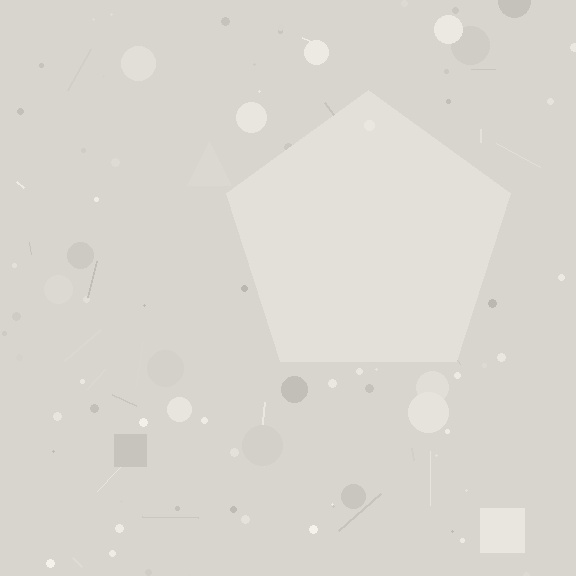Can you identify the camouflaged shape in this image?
The camouflaged shape is a pentagon.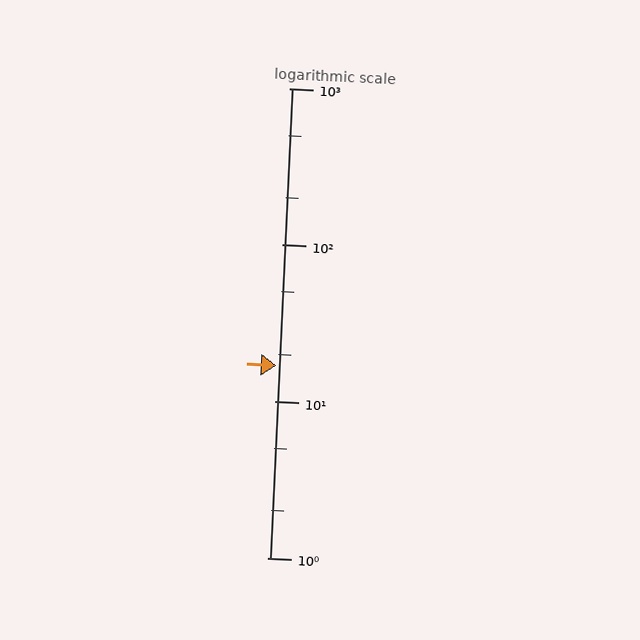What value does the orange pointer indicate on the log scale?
The pointer indicates approximately 17.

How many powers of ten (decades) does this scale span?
The scale spans 3 decades, from 1 to 1000.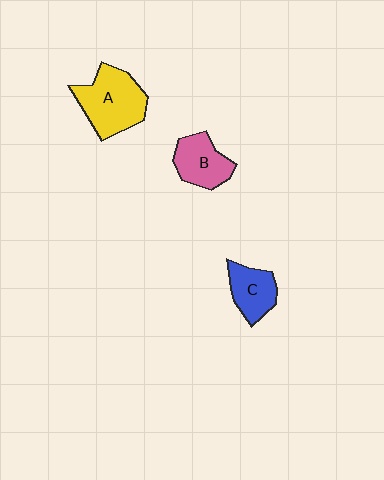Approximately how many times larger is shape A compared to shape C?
Approximately 1.7 times.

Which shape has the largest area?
Shape A (yellow).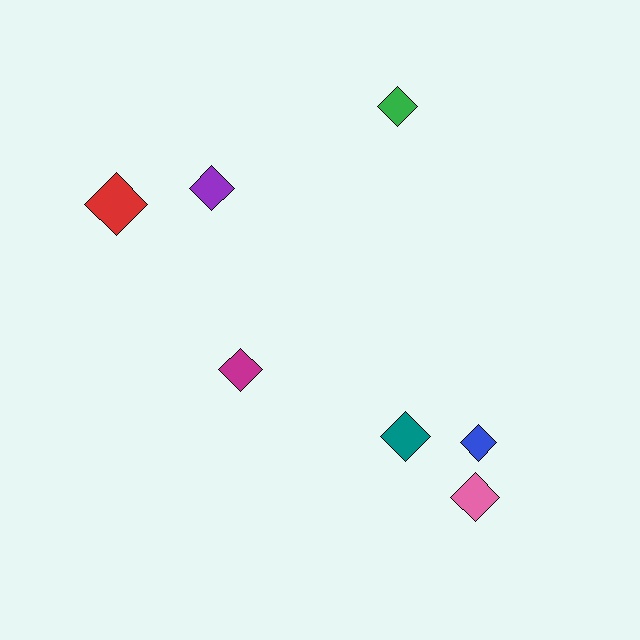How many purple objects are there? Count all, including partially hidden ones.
There is 1 purple object.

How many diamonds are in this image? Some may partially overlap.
There are 7 diamonds.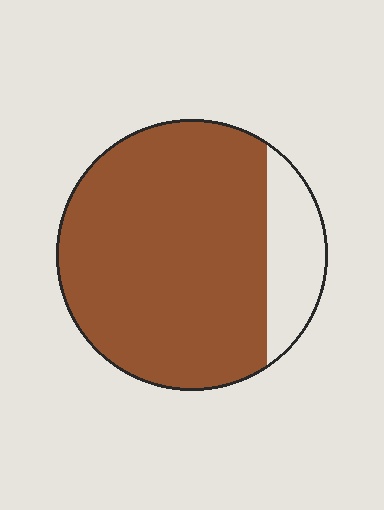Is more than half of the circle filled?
Yes.